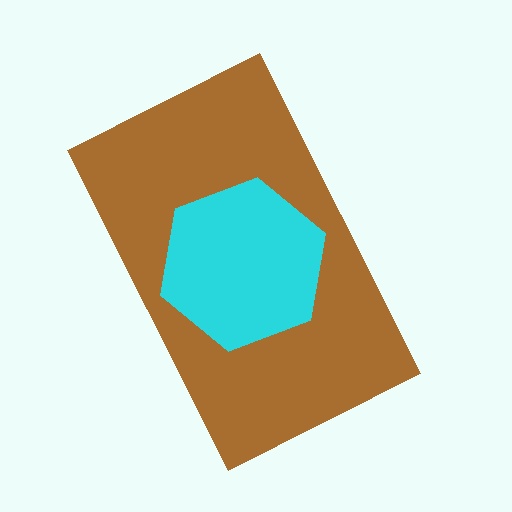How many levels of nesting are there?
2.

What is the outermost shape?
The brown rectangle.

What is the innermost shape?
The cyan hexagon.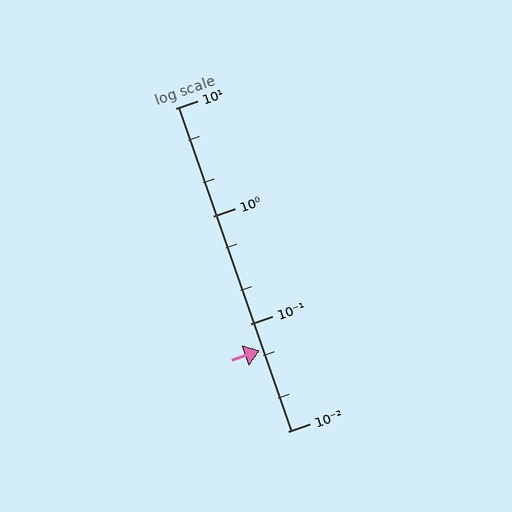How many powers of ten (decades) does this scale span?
The scale spans 3 decades, from 0.01 to 10.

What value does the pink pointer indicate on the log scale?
The pointer indicates approximately 0.056.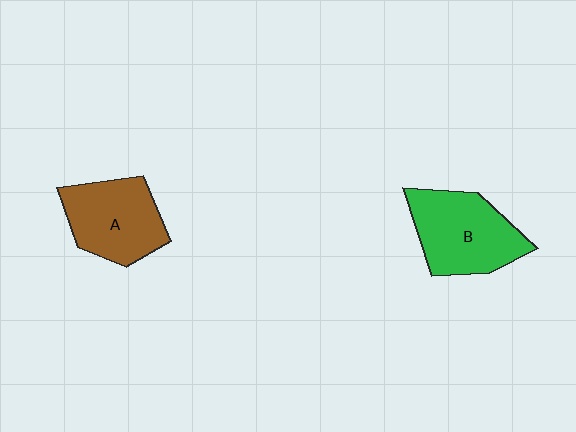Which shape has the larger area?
Shape B (green).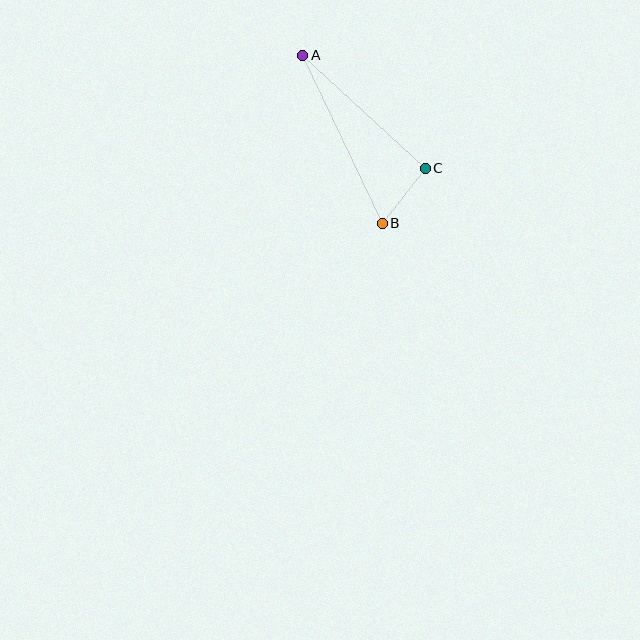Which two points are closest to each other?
Points B and C are closest to each other.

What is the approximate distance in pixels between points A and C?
The distance between A and C is approximately 166 pixels.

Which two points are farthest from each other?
Points A and B are farthest from each other.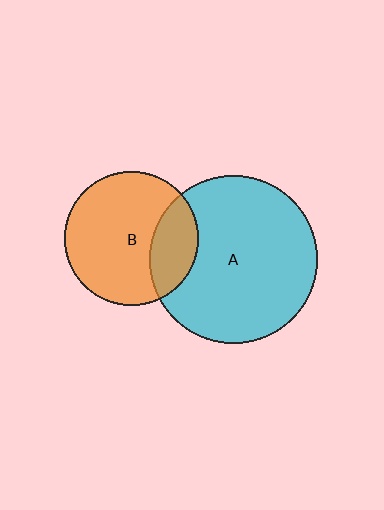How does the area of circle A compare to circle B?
Approximately 1.6 times.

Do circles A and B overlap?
Yes.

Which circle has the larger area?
Circle A (cyan).